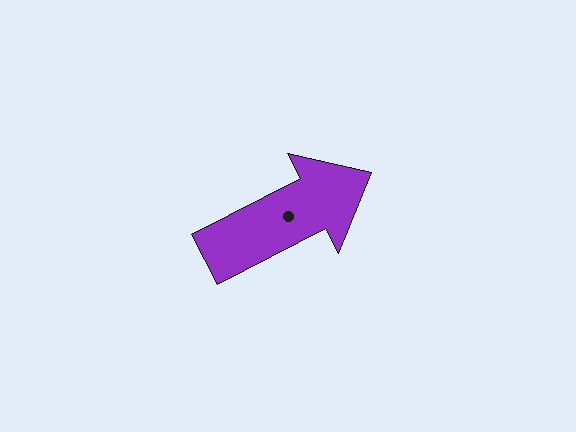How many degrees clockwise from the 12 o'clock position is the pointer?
Approximately 63 degrees.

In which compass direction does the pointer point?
Northeast.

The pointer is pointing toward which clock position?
Roughly 2 o'clock.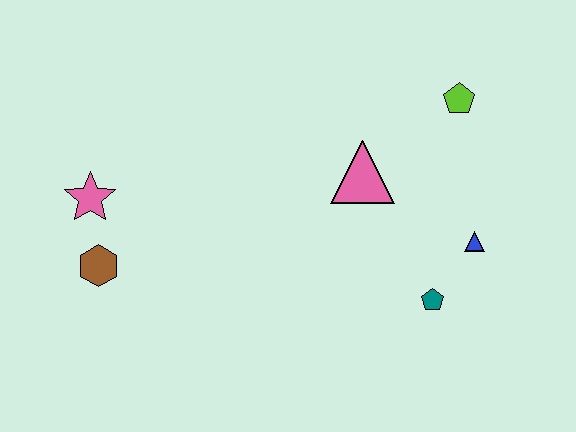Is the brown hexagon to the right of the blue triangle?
No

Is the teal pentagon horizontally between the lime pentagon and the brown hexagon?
Yes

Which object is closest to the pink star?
The brown hexagon is closest to the pink star.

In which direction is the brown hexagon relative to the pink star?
The brown hexagon is below the pink star.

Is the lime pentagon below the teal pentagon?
No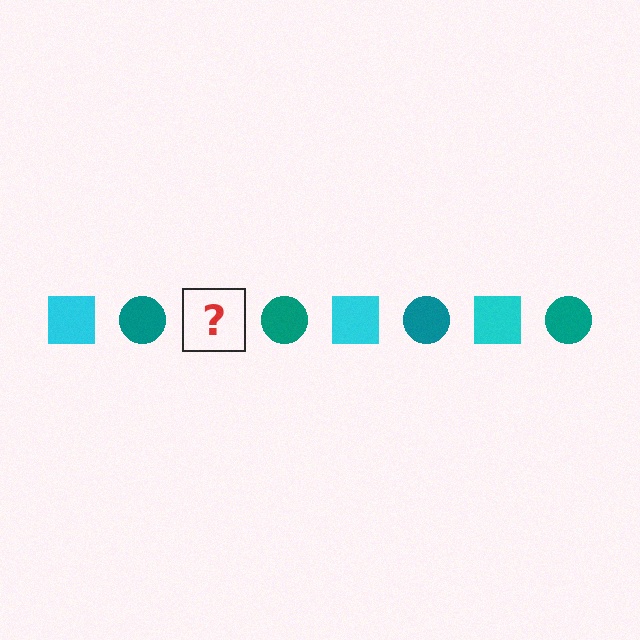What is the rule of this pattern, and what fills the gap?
The rule is that the pattern alternates between cyan square and teal circle. The gap should be filled with a cyan square.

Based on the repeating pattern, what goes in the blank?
The blank should be a cyan square.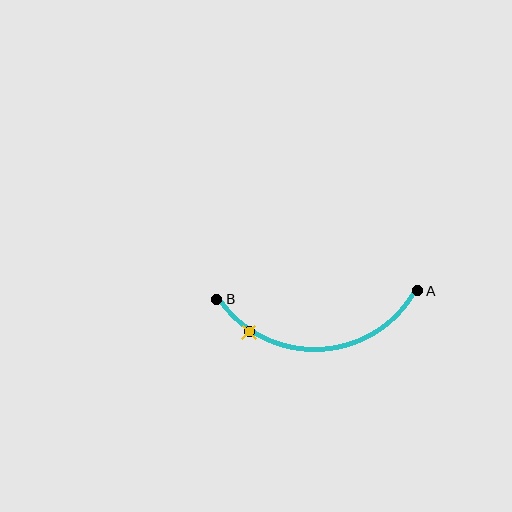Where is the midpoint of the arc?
The arc midpoint is the point on the curve farthest from the straight line joining A and B. It sits below that line.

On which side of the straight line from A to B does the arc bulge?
The arc bulges below the straight line connecting A and B.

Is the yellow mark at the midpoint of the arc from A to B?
No. The yellow mark lies on the arc but is closer to endpoint B. The arc midpoint would be at the point on the curve equidistant along the arc from both A and B.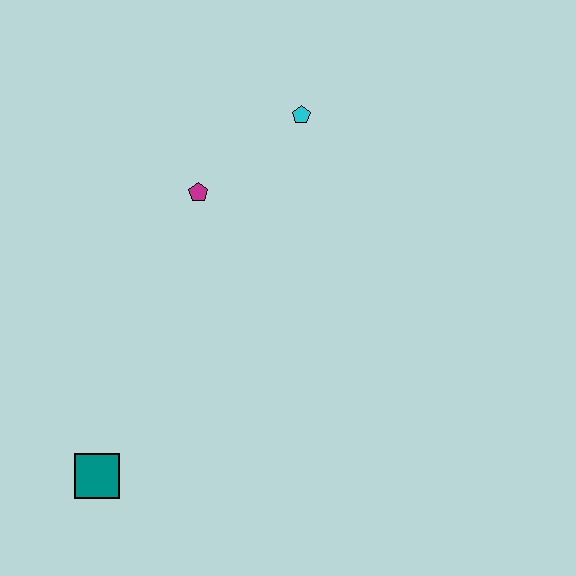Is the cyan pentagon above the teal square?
Yes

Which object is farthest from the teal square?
The cyan pentagon is farthest from the teal square.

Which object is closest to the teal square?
The magenta pentagon is closest to the teal square.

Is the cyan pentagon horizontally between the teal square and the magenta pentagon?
No